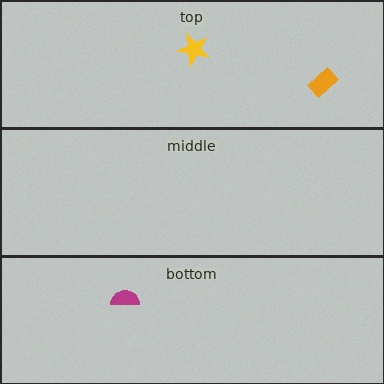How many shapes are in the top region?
2.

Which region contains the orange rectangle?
The top region.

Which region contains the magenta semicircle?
The bottom region.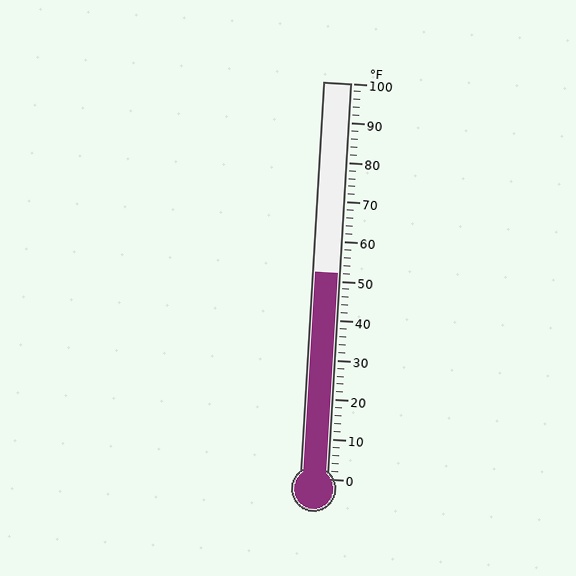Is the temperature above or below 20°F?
The temperature is above 20°F.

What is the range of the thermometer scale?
The thermometer scale ranges from 0°F to 100°F.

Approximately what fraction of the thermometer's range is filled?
The thermometer is filled to approximately 50% of its range.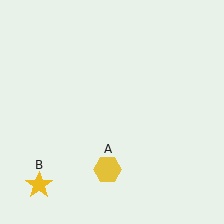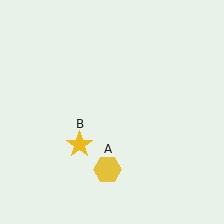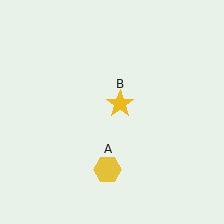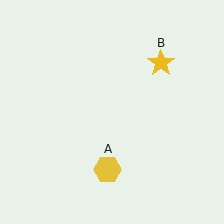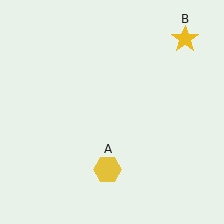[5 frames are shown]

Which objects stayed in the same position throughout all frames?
Yellow hexagon (object A) remained stationary.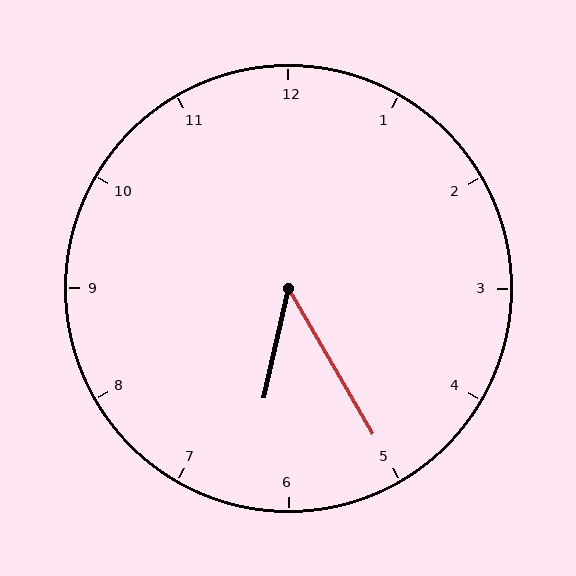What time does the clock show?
6:25.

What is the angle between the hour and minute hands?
Approximately 42 degrees.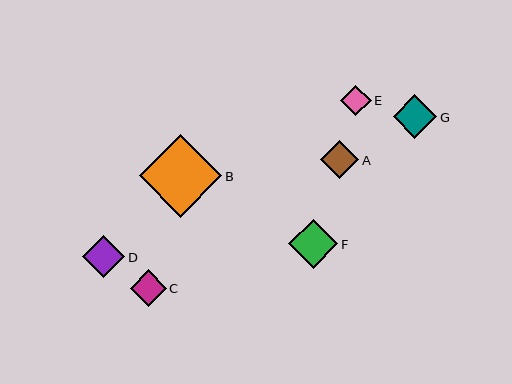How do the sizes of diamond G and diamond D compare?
Diamond G and diamond D are approximately the same size.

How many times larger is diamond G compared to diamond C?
Diamond G is approximately 1.2 times the size of diamond C.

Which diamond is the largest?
Diamond B is the largest with a size of approximately 82 pixels.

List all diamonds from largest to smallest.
From largest to smallest: B, F, G, D, A, C, E.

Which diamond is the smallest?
Diamond E is the smallest with a size of approximately 30 pixels.